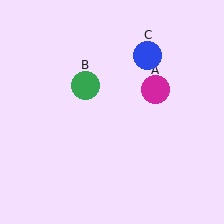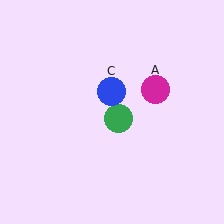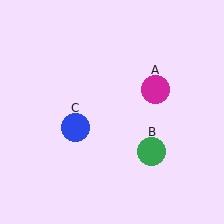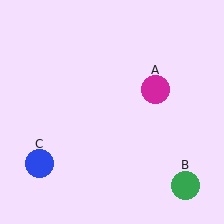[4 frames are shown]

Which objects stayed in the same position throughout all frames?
Magenta circle (object A) remained stationary.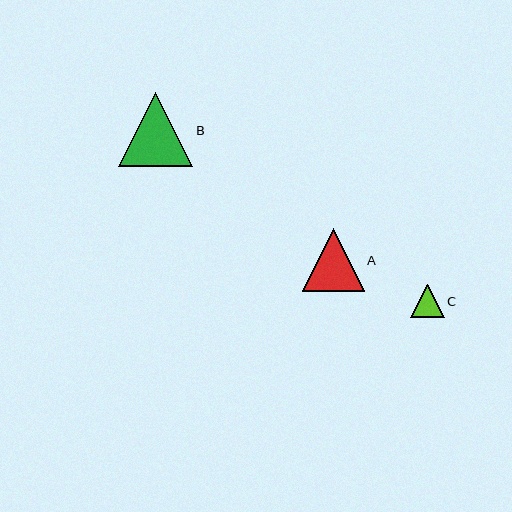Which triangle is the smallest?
Triangle C is the smallest with a size of approximately 34 pixels.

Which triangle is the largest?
Triangle B is the largest with a size of approximately 74 pixels.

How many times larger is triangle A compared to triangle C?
Triangle A is approximately 1.9 times the size of triangle C.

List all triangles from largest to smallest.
From largest to smallest: B, A, C.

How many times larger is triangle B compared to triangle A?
Triangle B is approximately 1.2 times the size of triangle A.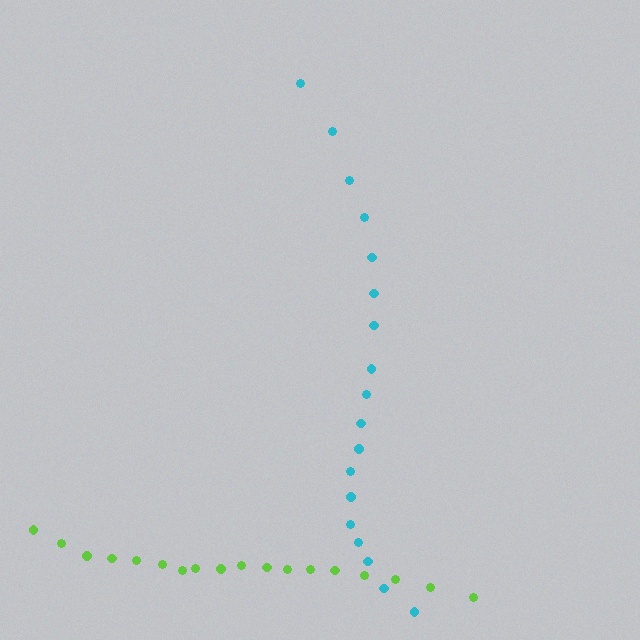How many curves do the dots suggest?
There are 2 distinct paths.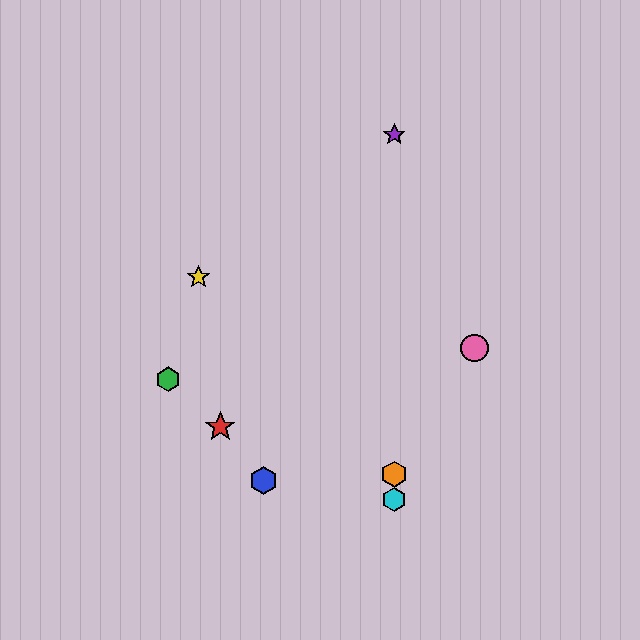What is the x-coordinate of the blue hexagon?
The blue hexagon is at x≈264.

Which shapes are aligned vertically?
The purple star, the orange hexagon, the cyan hexagon are aligned vertically.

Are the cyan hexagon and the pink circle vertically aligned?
No, the cyan hexagon is at x≈394 and the pink circle is at x≈474.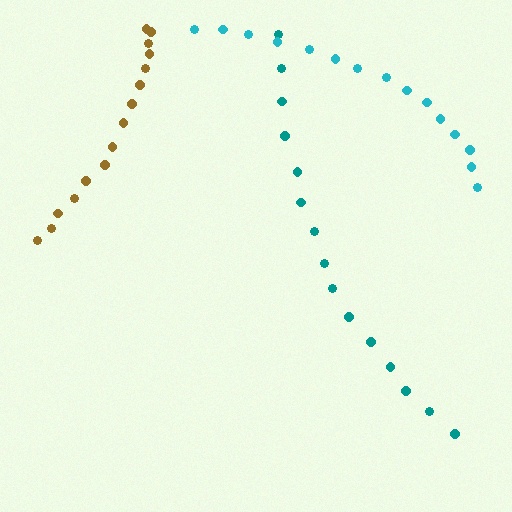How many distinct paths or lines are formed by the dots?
There are 3 distinct paths.